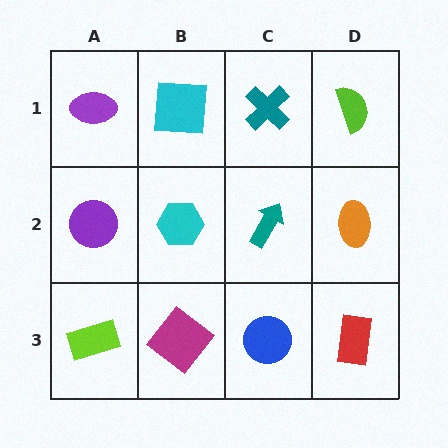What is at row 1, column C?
A teal cross.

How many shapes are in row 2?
4 shapes.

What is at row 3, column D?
A red rectangle.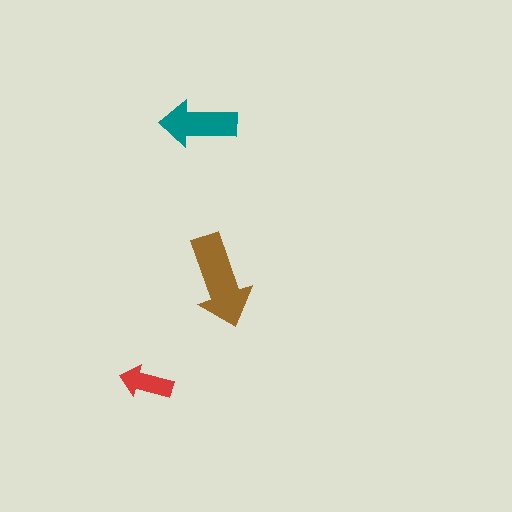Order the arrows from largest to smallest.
the brown one, the teal one, the red one.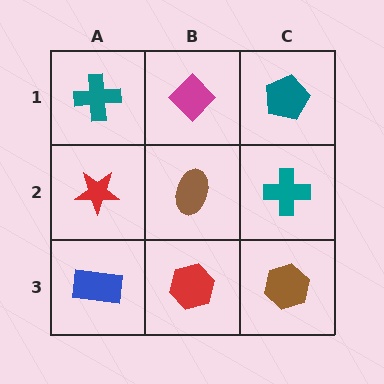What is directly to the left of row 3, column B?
A blue rectangle.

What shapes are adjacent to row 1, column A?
A red star (row 2, column A), a magenta diamond (row 1, column B).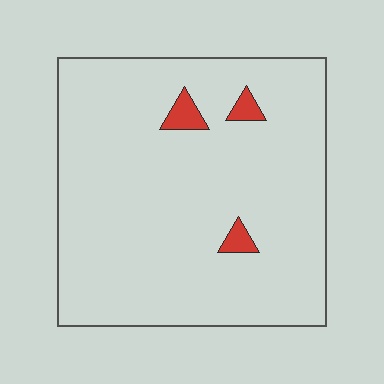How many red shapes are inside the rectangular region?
3.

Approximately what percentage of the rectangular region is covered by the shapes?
Approximately 5%.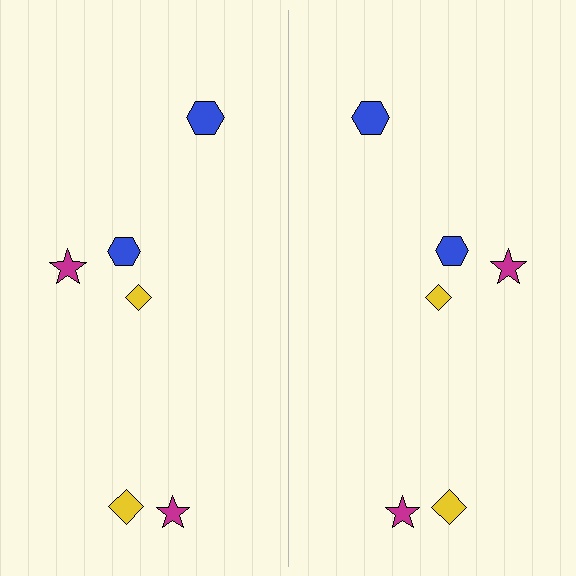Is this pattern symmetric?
Yes, this pattern has bilateral (reflection) symmetry.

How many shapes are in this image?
There are 12 shapes in this image.